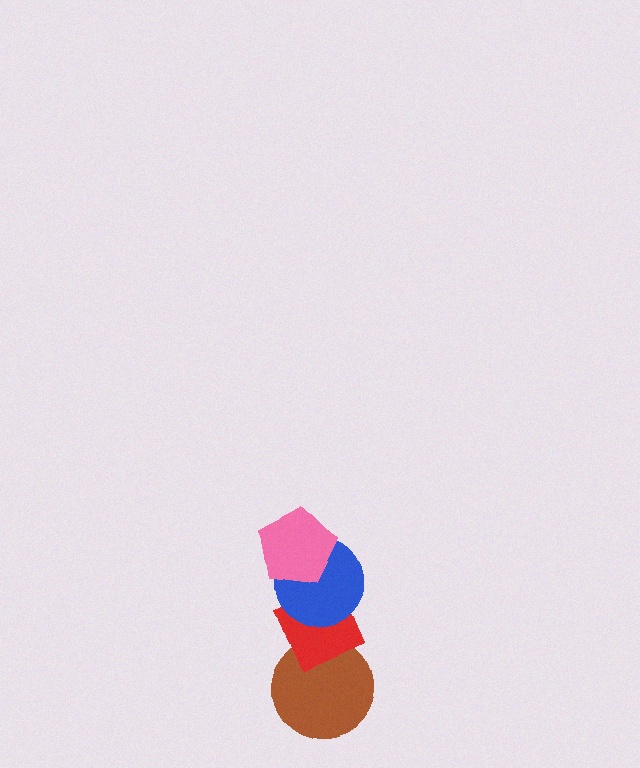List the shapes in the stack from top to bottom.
From top to bottom: the pink pentagon, the blue circle, the red diamond, the brown circle.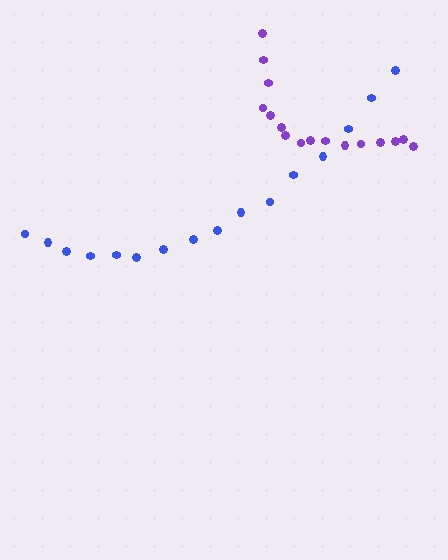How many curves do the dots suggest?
There are 2 distinct paths.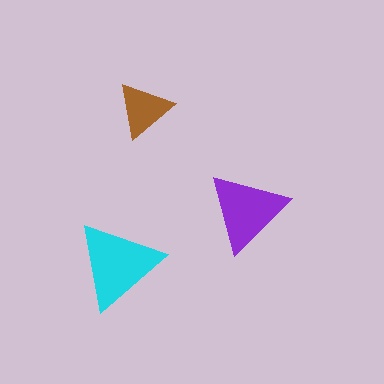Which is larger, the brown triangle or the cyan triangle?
The cyan one.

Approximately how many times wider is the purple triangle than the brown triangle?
About 1.5 times wider.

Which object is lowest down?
The cyan triangle is bottommost.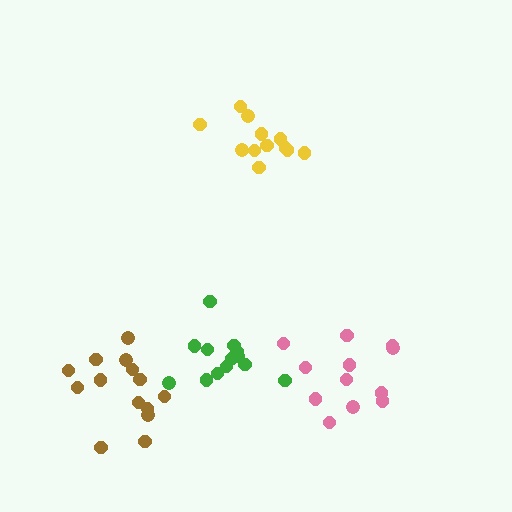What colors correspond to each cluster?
The clusters are colored: yellow, brown, green, pink.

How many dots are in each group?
Group 1: 12 dots, Group 2: 14 dots, Group 3: 14 dots, Group 4: 12 dots (52 total).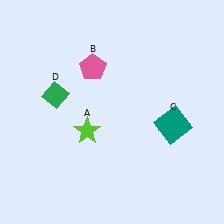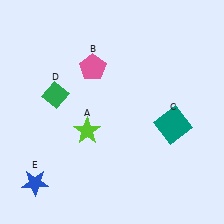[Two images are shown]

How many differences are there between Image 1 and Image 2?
There is 1 difference between the two images.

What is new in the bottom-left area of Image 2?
A blue star (E) was added in the bottom-left area of Image 2.